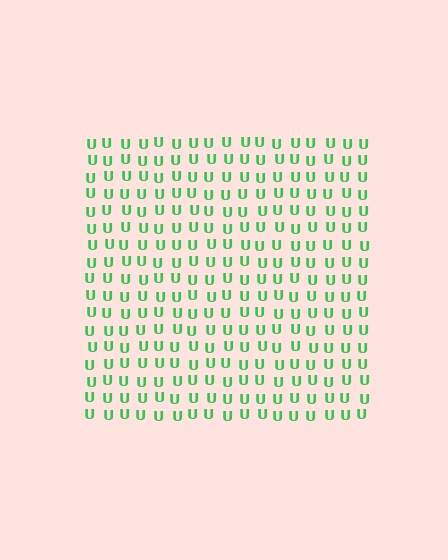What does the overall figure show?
The overall figure shows a square.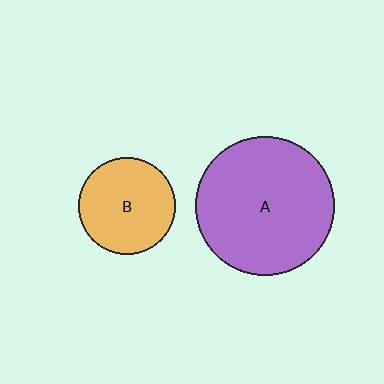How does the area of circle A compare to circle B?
Approximately 2.0 times.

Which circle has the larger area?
Circle A (purple).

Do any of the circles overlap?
No, none of the circles overlap.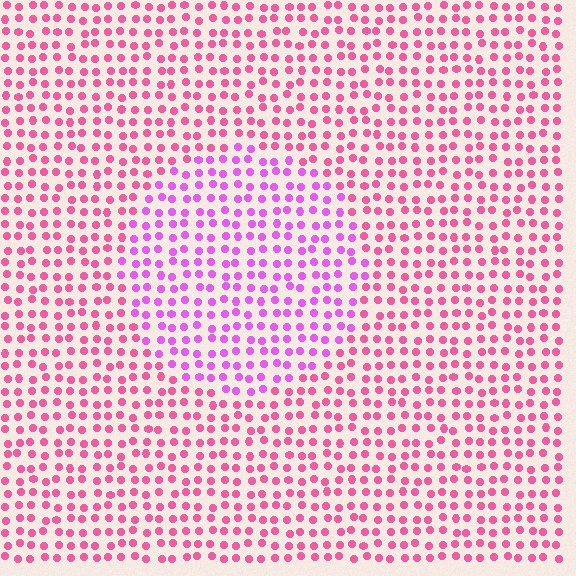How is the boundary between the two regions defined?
The boundary is defined purely by a slight shift in hue (about 35 degrees). Spacing, size, and orientation are identical on both sides.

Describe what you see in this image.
The image is filled with small pink elements in a uniform arrangement. A circle-shaped region is visible where the elements are tinted to a slightly different hue, forming a subtle color boundary.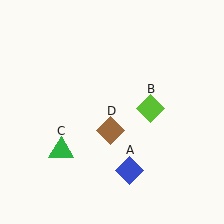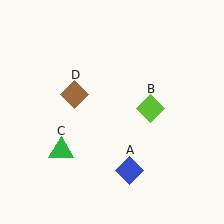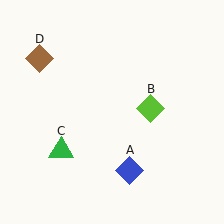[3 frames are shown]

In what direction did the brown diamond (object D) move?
The brown diamond (object D) moved up and to the left.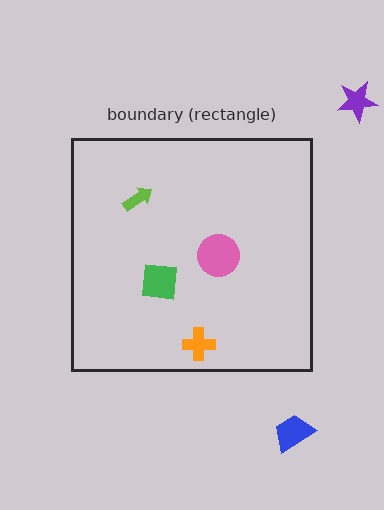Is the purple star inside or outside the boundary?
Outside.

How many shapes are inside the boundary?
4 inside, 2 outside.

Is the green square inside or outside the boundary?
Inside.